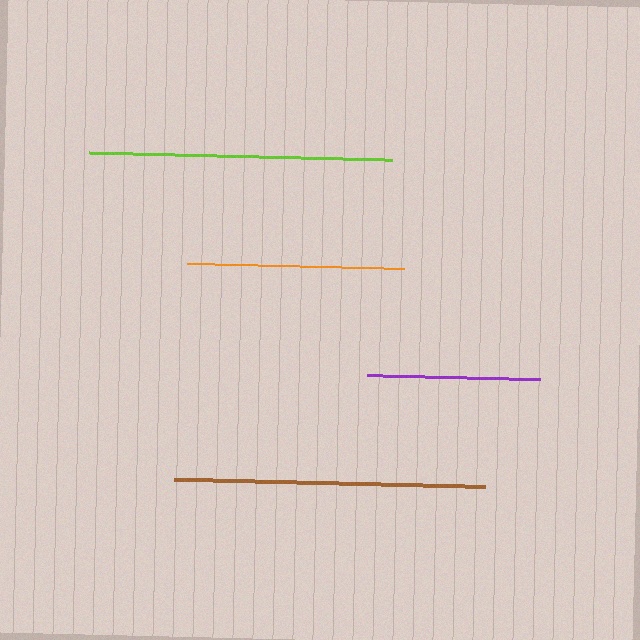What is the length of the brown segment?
The brown segment is approximately 311 pixels long.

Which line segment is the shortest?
The purple line is the shortest at approximately 173 pixels.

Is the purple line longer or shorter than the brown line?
The brown line is longer than the purple line.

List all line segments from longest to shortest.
From longest to shortest: brown, lime, orange, purple.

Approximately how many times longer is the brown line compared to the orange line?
The brown line is approximately 1.4 times the length of the orange line.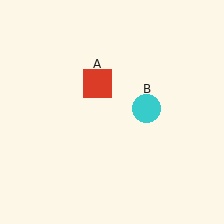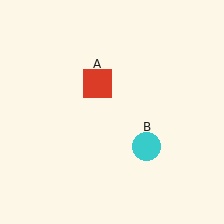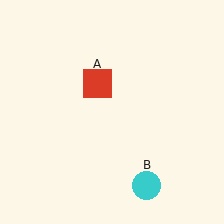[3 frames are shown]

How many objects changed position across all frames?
1 object changed position: cyan circle (object B).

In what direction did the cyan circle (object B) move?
The cyan circle (object B) moved down.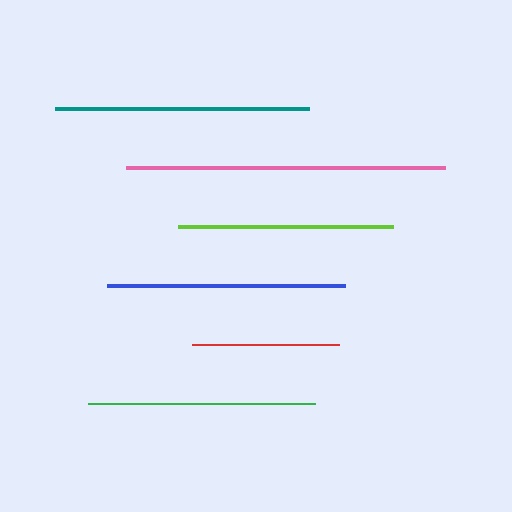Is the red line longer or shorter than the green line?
The green line is longer than the red line.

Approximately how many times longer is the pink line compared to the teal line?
The pink line is approximately 1.3 times the length of the teal line.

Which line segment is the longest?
The pink line is the longest at approximately 319 pixels.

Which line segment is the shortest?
The red line is the shortest at approximately 148 pixels.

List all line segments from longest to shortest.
From longest to shortest: pink, teal, blue, green, lime, red.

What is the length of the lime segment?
The lime segment is approximately 214 pixels long.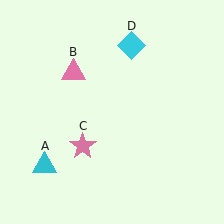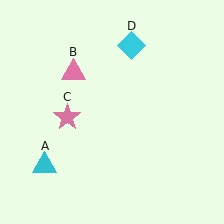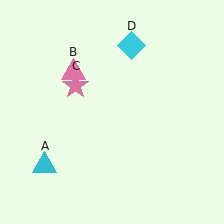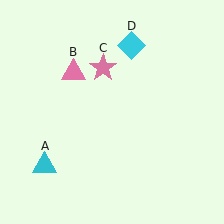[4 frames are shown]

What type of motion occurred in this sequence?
The pink star (object C) rotated clockwise around the center of the scene.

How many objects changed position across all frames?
1 object changed position: pink star (object C).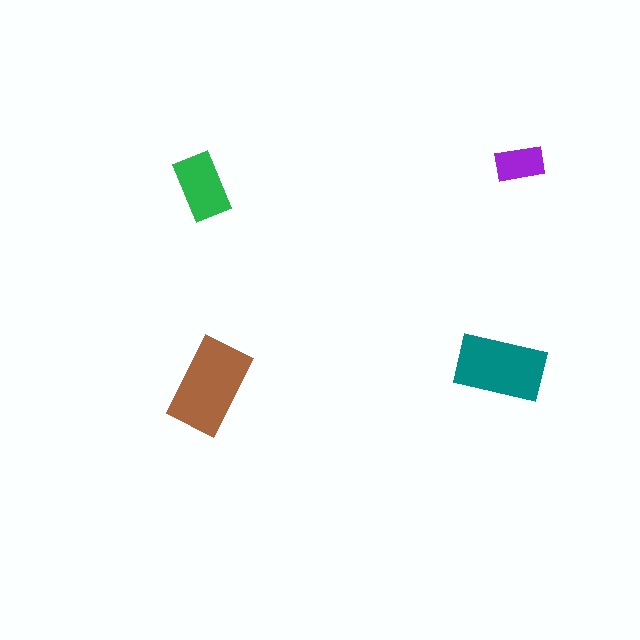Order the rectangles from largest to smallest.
the brown one, the teal one, the green one, the purple one.